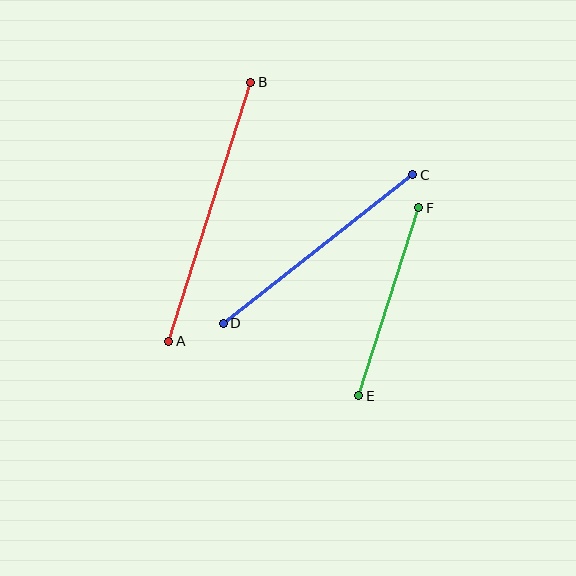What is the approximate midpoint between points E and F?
The midpoint is at approximately (389, 302) pixels.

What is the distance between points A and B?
The distance is approximately 272 pixels.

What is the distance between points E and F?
The distance is approximately 197 pixels.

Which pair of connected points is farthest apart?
Points A and B are farthest apart.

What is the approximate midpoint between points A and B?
The midpoint is at approximately (210, 212) pixels.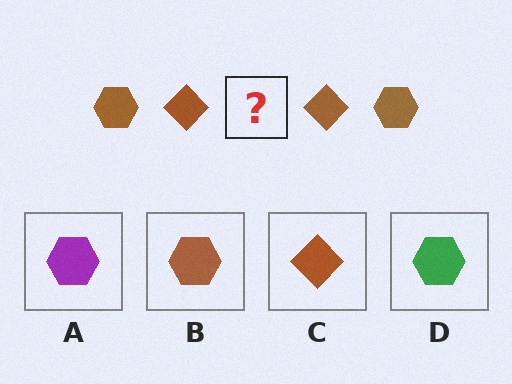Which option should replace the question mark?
Option B.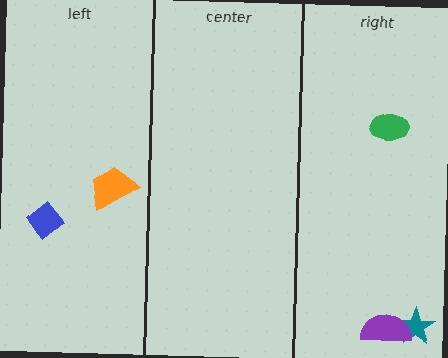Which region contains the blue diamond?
The left region.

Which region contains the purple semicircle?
The right region.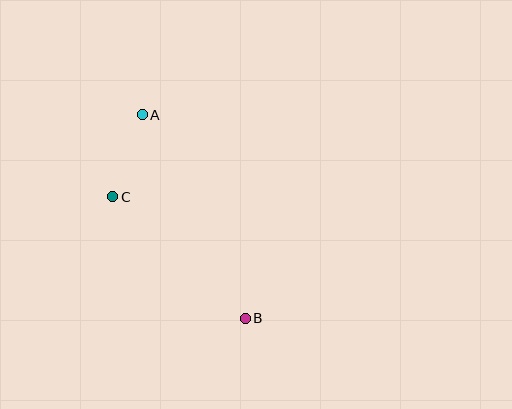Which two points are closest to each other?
Points A and C are closest to each other.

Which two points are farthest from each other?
Points A and B are farthest from each other.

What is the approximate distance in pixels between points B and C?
The distance between B and C is approximately 180 pixels.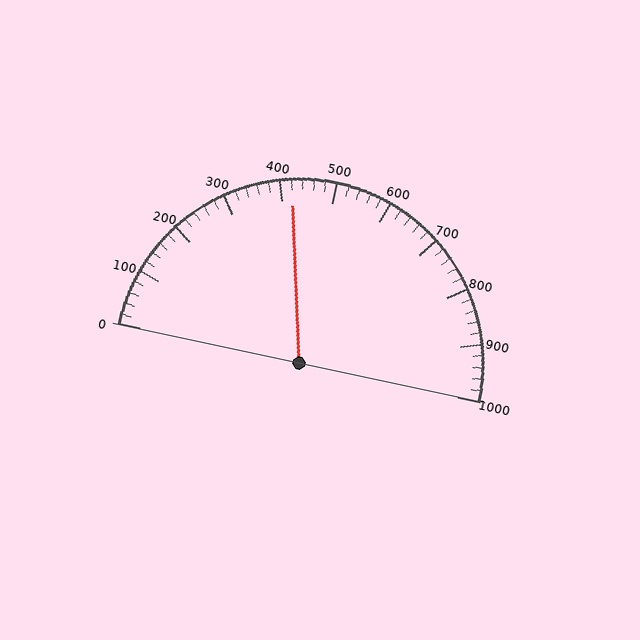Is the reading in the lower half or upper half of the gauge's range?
The reading is in the lower half of the range (0 to 1000).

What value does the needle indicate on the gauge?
The needle indicates approximately 420.